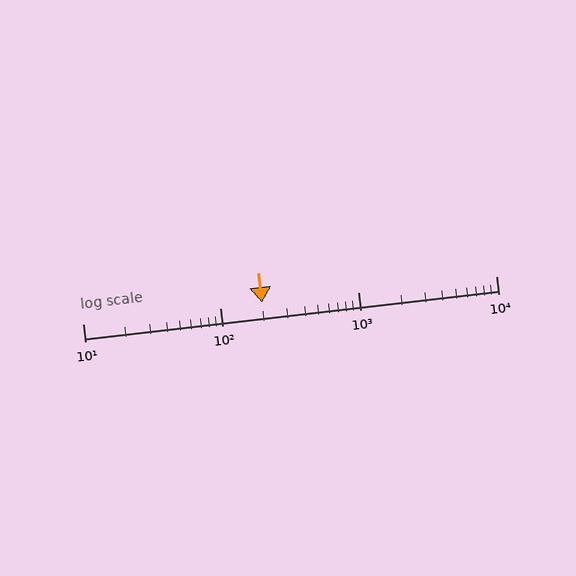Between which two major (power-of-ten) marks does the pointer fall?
The pointer is between 100 and 1000.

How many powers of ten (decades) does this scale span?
The scale spans 3 decades, from 10 to 10000.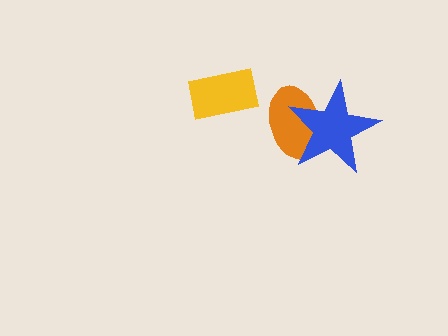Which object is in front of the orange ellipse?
The blue star is in front of the orange ellipse.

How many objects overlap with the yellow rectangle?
0 objects overlap with the yellow rectangle.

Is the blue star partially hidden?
No, no other shape covers it.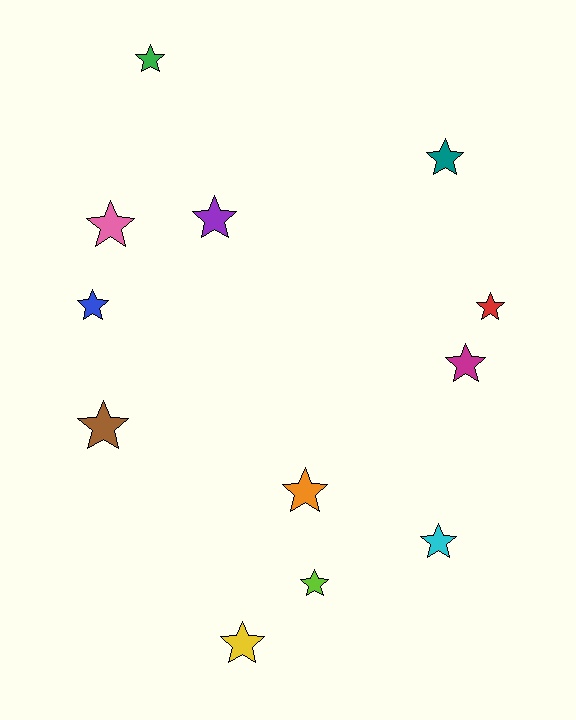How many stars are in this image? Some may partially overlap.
There are 12 stars.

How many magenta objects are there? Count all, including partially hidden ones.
There is 1 magenta object.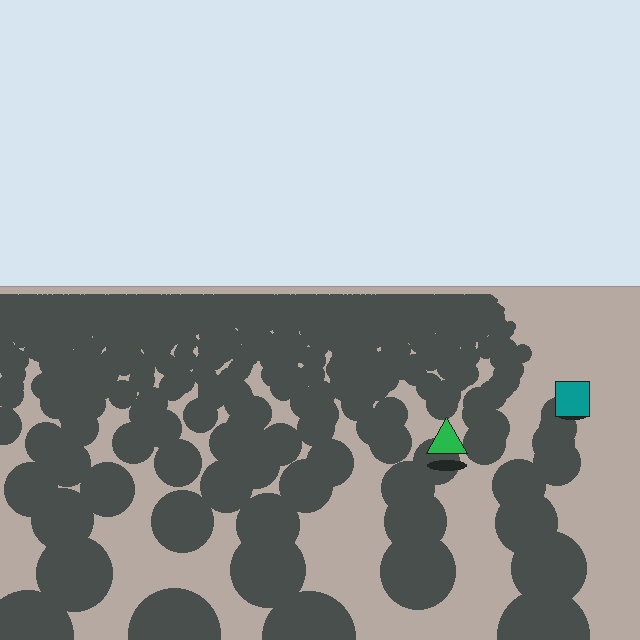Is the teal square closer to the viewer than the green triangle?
No. The green triangle is closer — you can tell from the texture gradient: the ground texture is coarser near it.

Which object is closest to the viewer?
The green triangle is closest. The texture marks near it are larger and more spread out.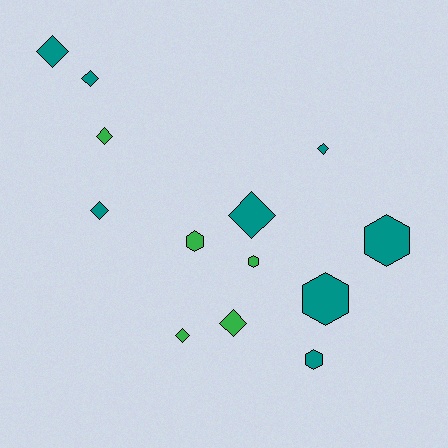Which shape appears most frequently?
Diamond, with 8 objects.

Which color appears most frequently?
Teal, with 8 objects.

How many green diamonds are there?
There are 3 green diamonds.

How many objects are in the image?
There are 13 objects.